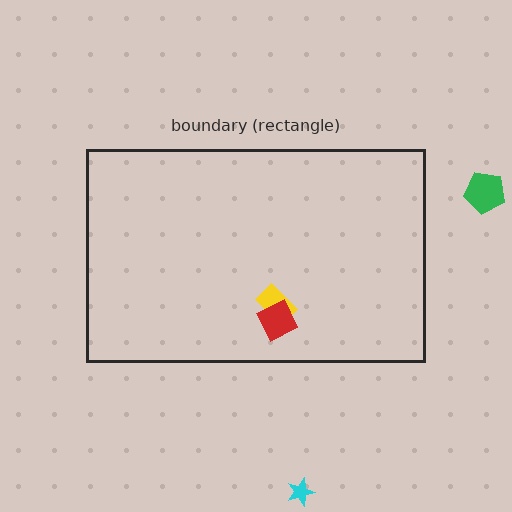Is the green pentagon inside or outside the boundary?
Outside.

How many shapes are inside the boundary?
2 inside, 2 outside.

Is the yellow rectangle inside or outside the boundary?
Inside.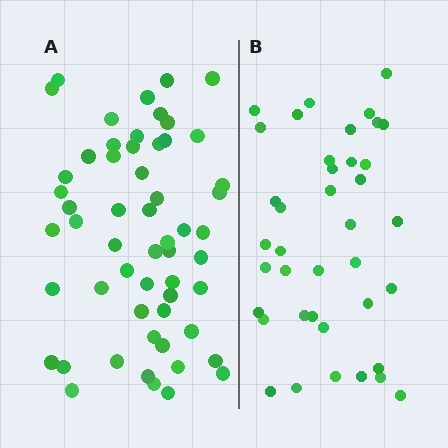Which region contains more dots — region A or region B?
Region A (the left region) has more dots.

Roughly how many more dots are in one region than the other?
Region A has approximately 15 more dots than region B.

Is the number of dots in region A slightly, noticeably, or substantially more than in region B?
Region A has noticeably more, but not dramatically so. The ratio is roughly 1.4 to 1.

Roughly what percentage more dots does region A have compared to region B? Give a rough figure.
About 45% more.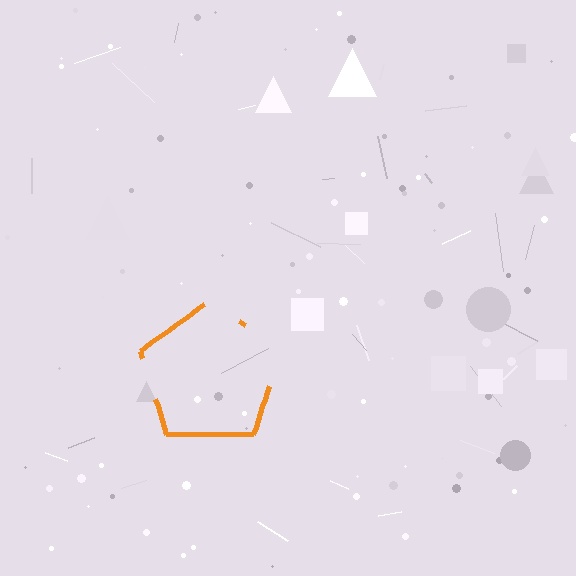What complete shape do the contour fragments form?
The contour fragments form a pentagon.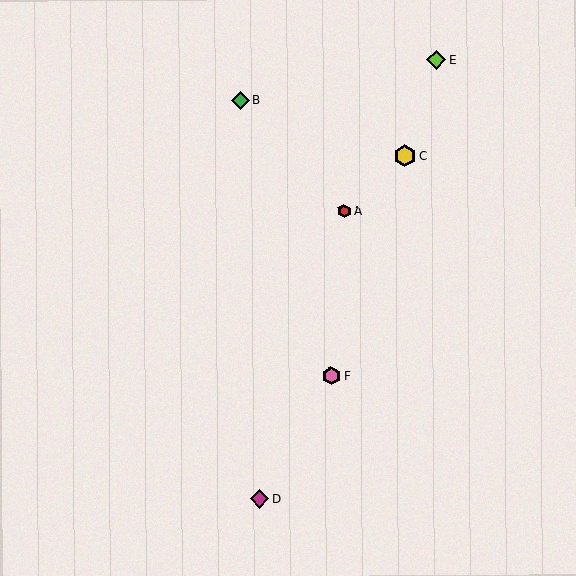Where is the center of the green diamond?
The center of the green diamond is at (240, 101).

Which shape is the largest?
The yellow hexagon (labeled C) is the largest.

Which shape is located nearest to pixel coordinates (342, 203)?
The red hexagon (labeled A) at (344, 211) is nearest to that location.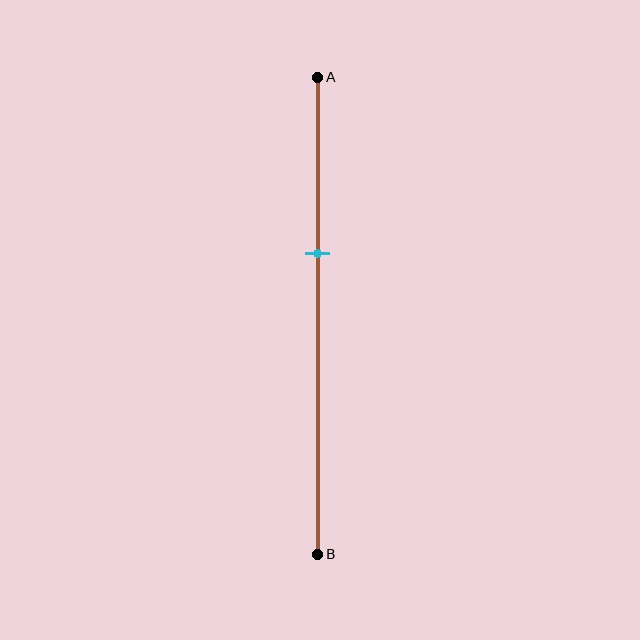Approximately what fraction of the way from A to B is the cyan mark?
The cyan mark is approximately 35% of the way from A to B.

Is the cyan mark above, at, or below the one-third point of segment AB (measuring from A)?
The cyan mark is below the one-third point of segment AB.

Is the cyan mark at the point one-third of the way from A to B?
No, the mark is at about 35% from A, not at the 33% one-third point.